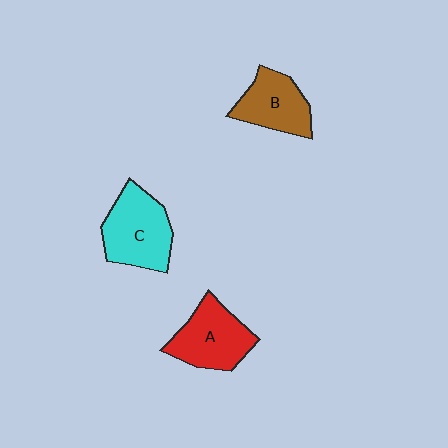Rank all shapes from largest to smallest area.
From largest to smallest: C (cyan), A (red), B (brown).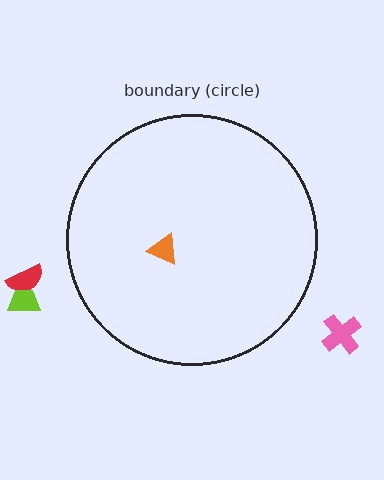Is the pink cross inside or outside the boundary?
Outside.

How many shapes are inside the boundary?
1 inside, 3 outside.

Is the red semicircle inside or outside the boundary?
Outside.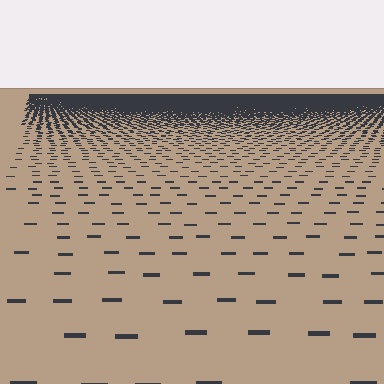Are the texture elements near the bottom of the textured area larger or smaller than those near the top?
Larger. Near the bottom, elements are closer to the viewer and appear at a bigger on-screen size.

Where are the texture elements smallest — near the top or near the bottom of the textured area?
Near the top.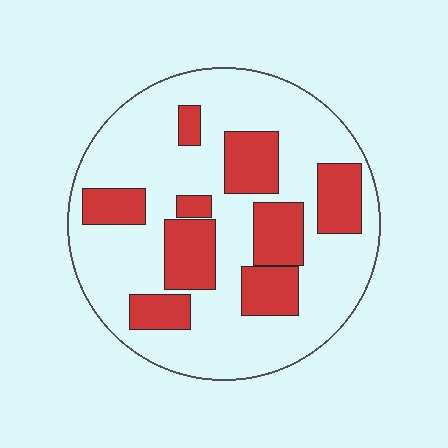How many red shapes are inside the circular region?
9.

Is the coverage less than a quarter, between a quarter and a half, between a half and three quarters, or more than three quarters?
Between a quarter and a half.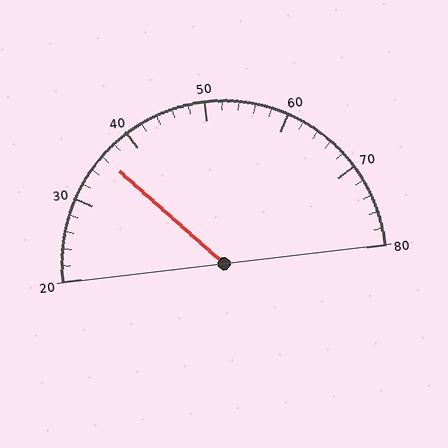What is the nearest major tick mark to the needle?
The nearest major tick mark is 40.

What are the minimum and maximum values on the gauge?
The gauge ranges from 20 to 80.